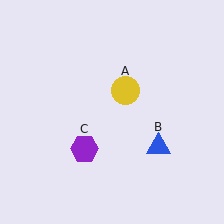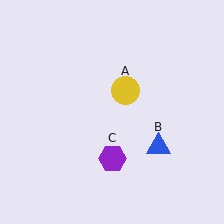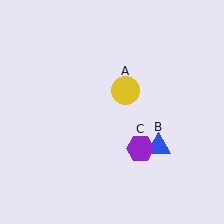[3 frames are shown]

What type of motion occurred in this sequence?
The purple hexagon (object C) rotated counterclockwise around the center of the scene.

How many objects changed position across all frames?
1 object changed position: purple hexagon (object C).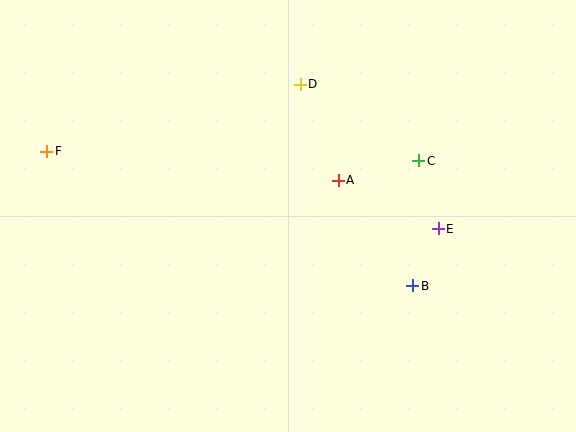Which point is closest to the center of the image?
Point A at (338, 180) is closest to the center.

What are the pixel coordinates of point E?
Point E is at (438, 229).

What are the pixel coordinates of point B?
Point B is at (413, 286).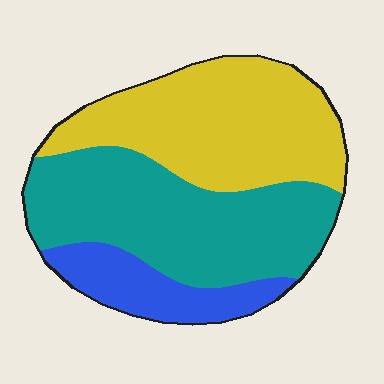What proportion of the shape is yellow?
Yellow covers 41% of the shape.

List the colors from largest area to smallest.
From largest to smallest: teal, yellow, blue.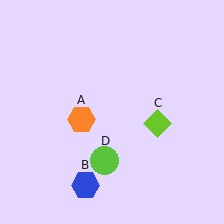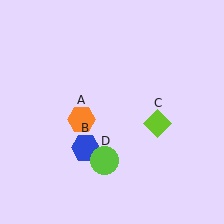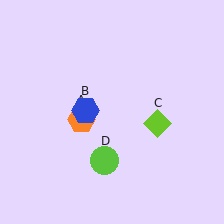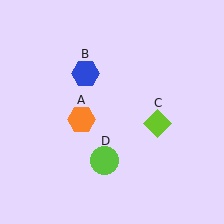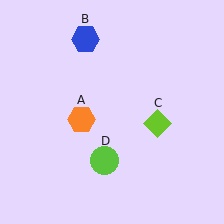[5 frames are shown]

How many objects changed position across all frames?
1 object changed position: blue hexagon (object B).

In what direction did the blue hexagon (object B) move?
The blue hexagon (object B) moved up.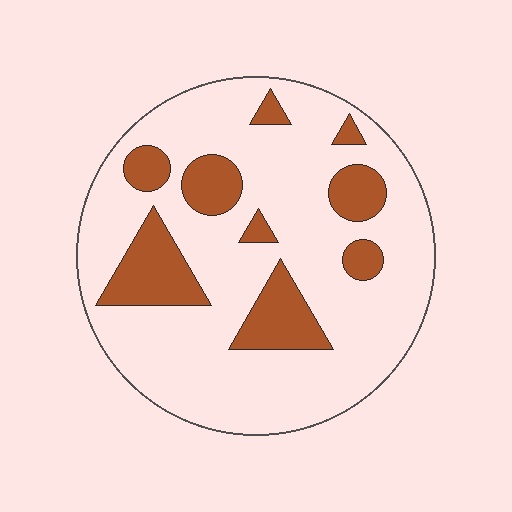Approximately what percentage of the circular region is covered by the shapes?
Approximately 20%.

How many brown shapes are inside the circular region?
9.